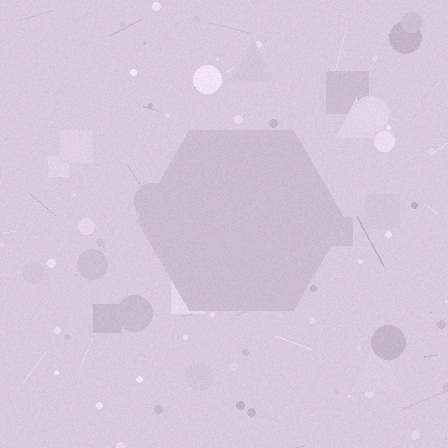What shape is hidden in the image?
A hexagon is hidden in the image.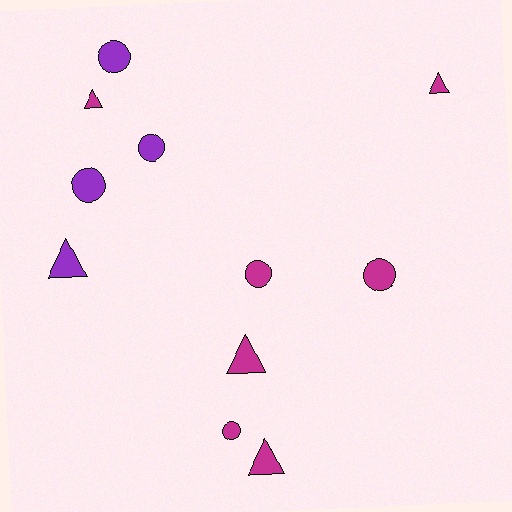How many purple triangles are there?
There is 1 purple triangle.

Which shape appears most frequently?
Circle, with 6 objects.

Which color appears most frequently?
Magenta, with 7 objects.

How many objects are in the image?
There are 11 objects.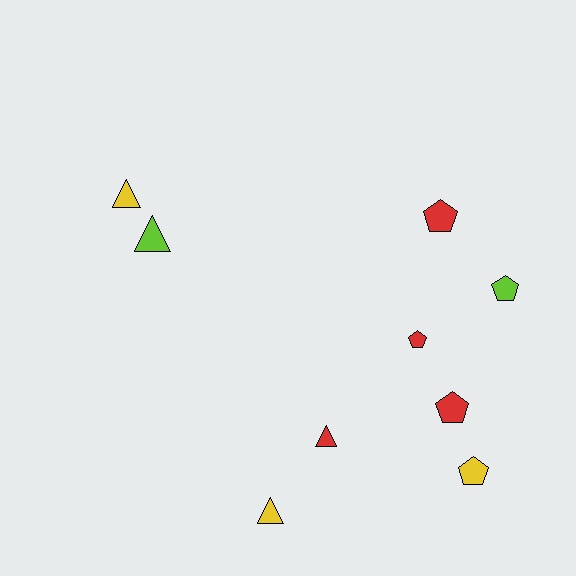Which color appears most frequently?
Red, with 4 objects.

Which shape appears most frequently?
Pentagon, with 5 objects.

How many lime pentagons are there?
There is 1 lime pentagon.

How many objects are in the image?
There are 9 objects.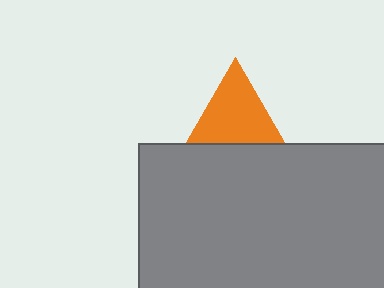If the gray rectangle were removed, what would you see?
You would see the complete orange triangle.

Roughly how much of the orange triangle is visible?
About half of it is visible (roughly 59%).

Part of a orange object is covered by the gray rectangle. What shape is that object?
It is a triangle.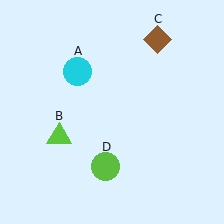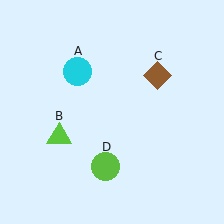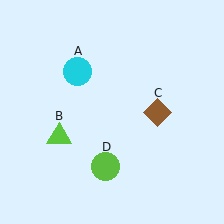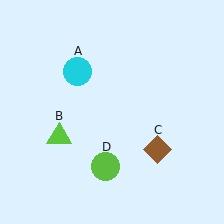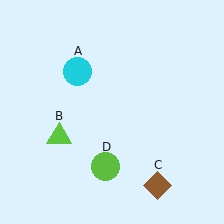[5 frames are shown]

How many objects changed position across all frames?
1 object changed position: brown diamond (object C).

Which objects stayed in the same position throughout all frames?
Cyan circle (object A) and lime triangle (object B) and lime circle (object D) remained stationary.